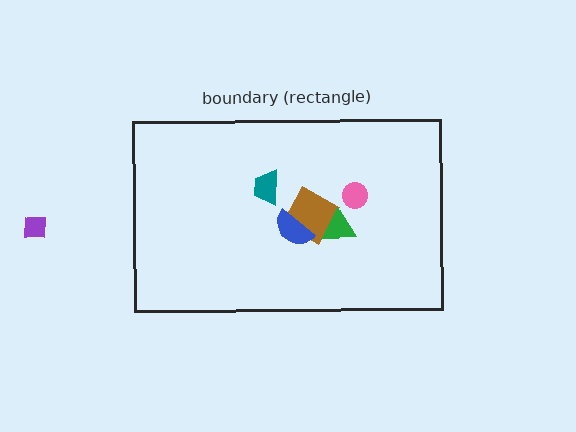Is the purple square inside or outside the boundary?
Outside.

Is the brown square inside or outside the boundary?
Inside.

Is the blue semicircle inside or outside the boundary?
Inside.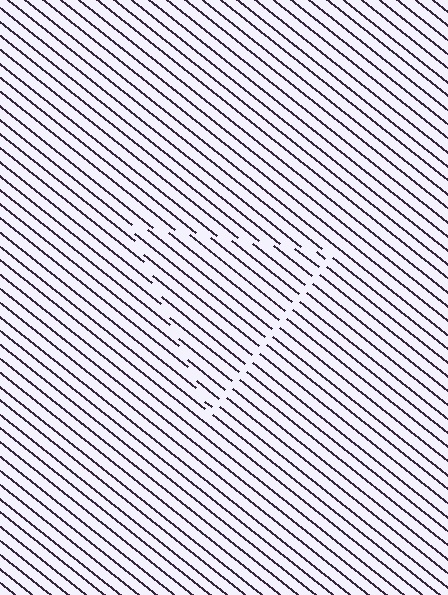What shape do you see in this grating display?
An illusory triangle. The interior of the shape contains the same grating, shifted by half a period — the contour is defined by the phase discontinuity where line-ends from the inner and outer gratings abut.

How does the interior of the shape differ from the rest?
The interior of the shape contains the same grating, shifted by half a period — the contour is defined by the phase discontinuity where line-ends from the inner and outer gratings abut.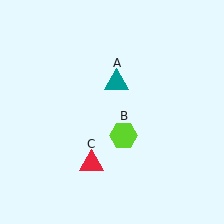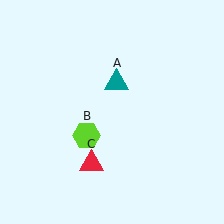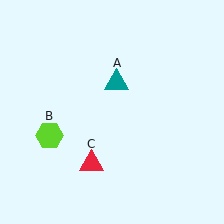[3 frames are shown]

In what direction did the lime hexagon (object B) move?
The lime hexagon (object B) moved left.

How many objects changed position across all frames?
1 object changed position: lime hexagon (object B).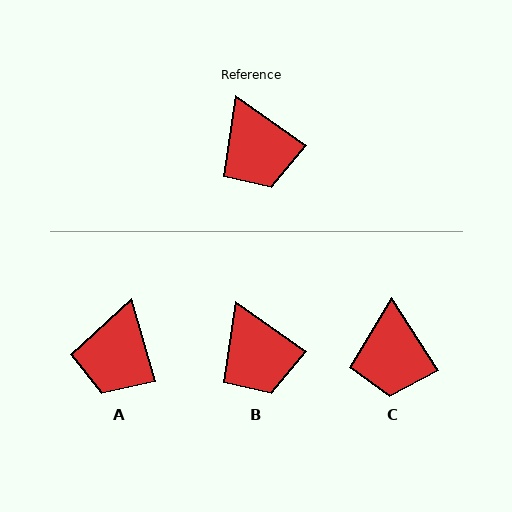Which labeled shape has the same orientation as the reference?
B.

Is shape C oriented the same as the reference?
No, it is off by about 22 degrees.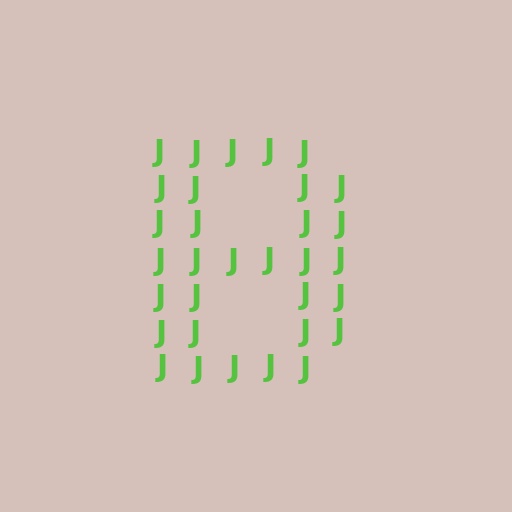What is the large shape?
The large shape is the letter B.